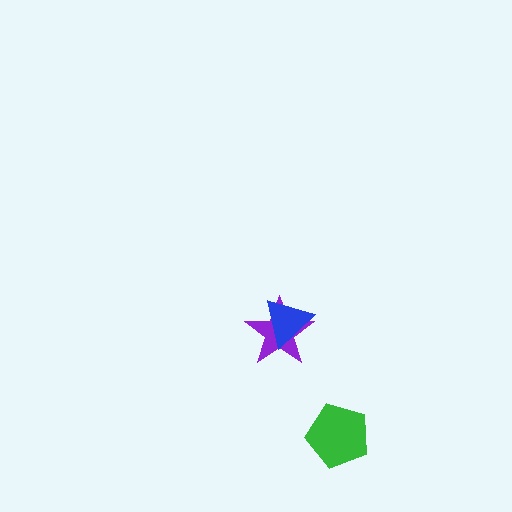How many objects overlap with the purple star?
1 object overlaps with the purple star.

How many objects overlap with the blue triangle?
1 object overlaps with the blue triangle.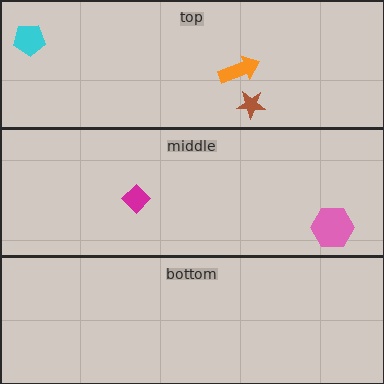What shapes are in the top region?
The brown star, the orange arrow, the cyan pentagon.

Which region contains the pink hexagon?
The middle region.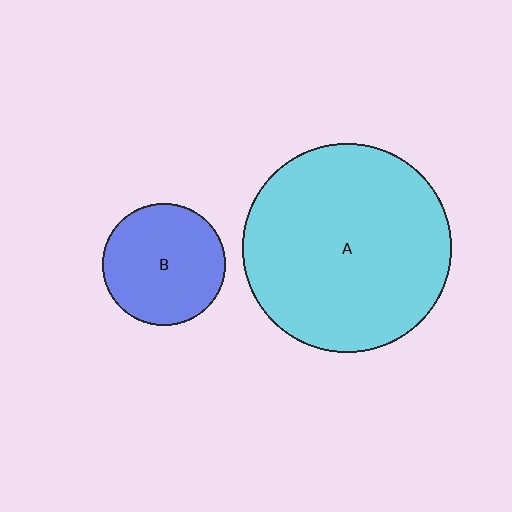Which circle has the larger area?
Circle A (cyan).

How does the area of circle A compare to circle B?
Approximately 2.9 times.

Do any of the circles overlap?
No, none of the circles overlap.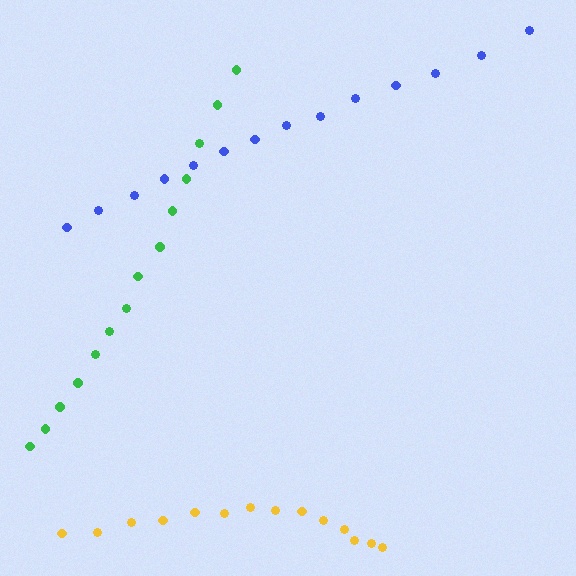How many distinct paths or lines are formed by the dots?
There are 3 distinct paths.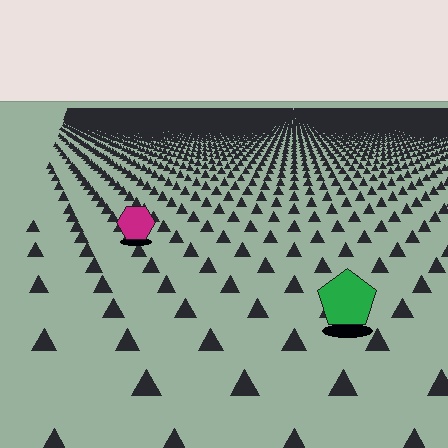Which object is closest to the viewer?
The green pentagon is closest. The texture marks near it are larger and more spread out.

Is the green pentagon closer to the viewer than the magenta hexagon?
Yes. The green pentagon is closer — you can tell from the texture gradient: the ground texture is coarser near it.